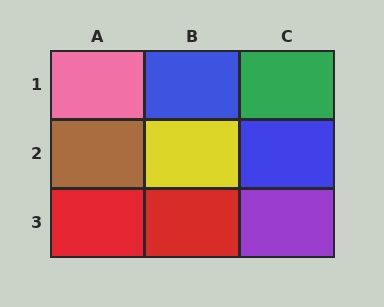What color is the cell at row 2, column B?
Yellow.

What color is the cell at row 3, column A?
Red.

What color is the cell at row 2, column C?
Blue.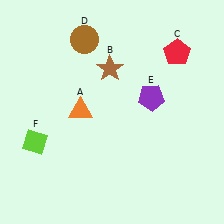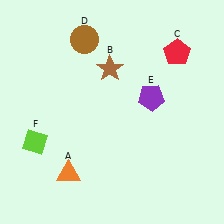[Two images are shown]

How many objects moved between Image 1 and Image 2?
1 object moved between the two images.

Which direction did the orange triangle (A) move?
The orange triangle (A) moved down.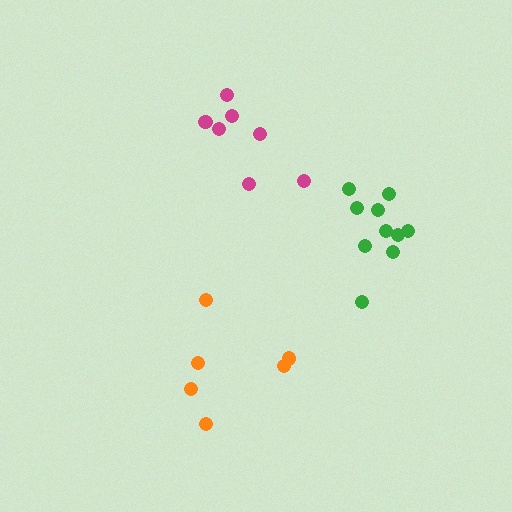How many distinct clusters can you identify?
There are 3 distinct clusters.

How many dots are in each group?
Group 1: 6 dots, Group 2: 7 dots, Group 3: 10 dots (23 total).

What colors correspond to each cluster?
The clusters are colored: orange, magenta, green.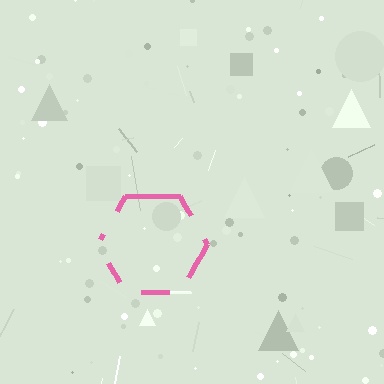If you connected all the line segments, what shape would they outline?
They would outline a hexagon.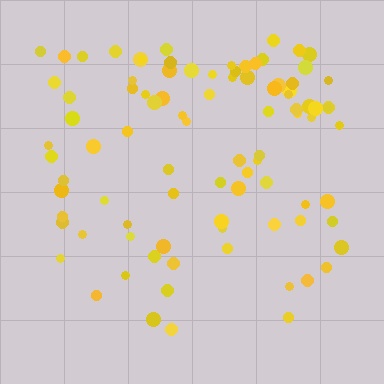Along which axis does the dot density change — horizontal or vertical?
Vertical.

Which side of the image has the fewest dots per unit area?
The bottom.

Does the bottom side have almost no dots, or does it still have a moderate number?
Still a moderate number, just noticeably fewer than the top.